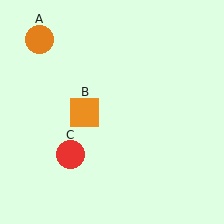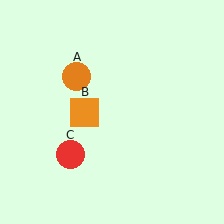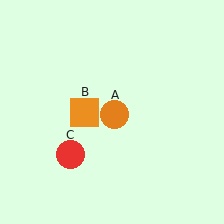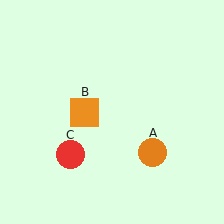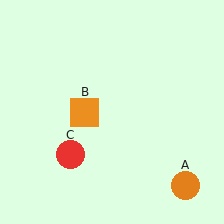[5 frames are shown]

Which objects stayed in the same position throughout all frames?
Orange square (object B) and red circle (object C) remained stationary.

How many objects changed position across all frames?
1 object changed position: orange circle (object A).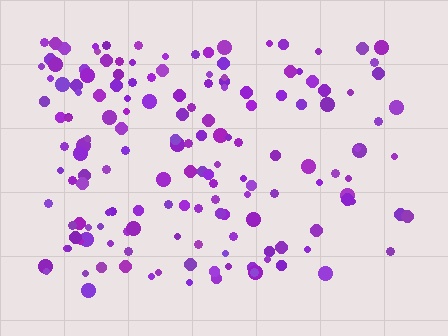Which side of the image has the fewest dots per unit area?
The right.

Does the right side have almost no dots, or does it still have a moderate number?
Still a moderate number, just noticeably fewer than the left.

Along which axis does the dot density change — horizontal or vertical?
Horizontal.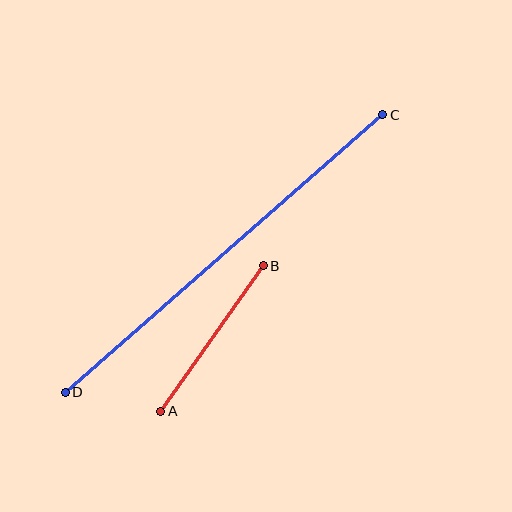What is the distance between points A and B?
The distance is approximately 178 pixels.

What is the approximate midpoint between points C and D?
The midpoint is at approximately (224, 254) pixels.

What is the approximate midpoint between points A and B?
The midpoint is at approximately (212, 338) pixels.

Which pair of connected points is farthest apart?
Points C and D are farthest apart.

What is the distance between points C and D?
The distance is approximately 422 pixels.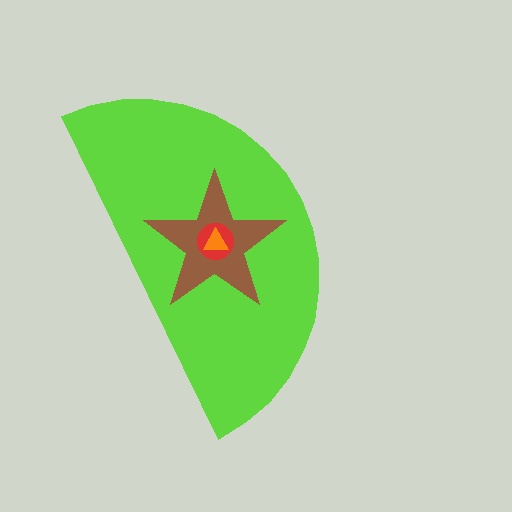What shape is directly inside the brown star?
The red circle.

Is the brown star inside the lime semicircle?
Yes.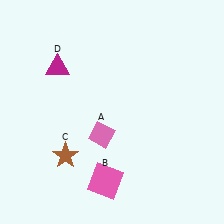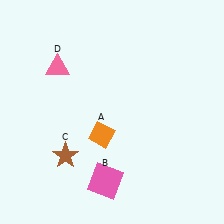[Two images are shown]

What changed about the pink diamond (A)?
In Image 1, A is pink. In Image 2, it changed to orange.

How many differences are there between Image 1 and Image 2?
There are 2 differences between the two images.